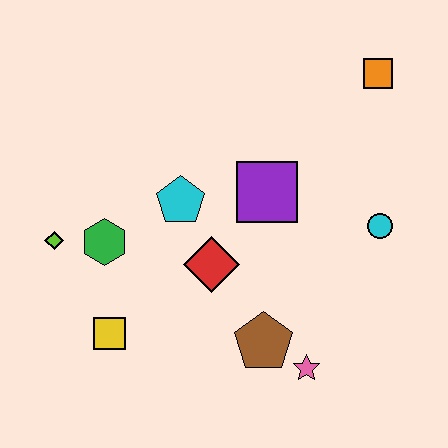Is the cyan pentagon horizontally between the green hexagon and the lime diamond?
No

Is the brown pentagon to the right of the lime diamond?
Yes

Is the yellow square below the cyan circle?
Yes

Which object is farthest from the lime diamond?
The orange square is farthest from the lime diamond.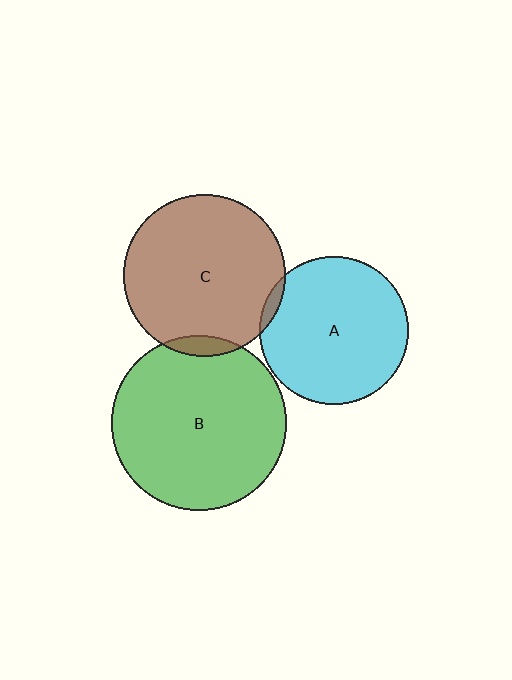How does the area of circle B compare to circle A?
Approximately 1.4 times.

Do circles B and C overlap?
Yes.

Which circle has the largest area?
Circle B (green).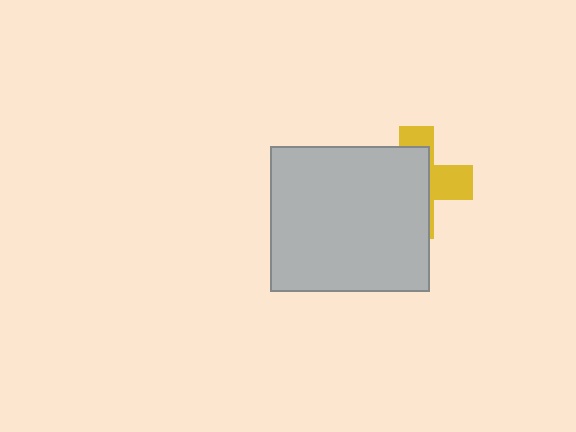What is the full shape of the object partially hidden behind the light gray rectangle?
The partially hidden object is a yellow cross.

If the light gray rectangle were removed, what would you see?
You would see the complete yellow cross.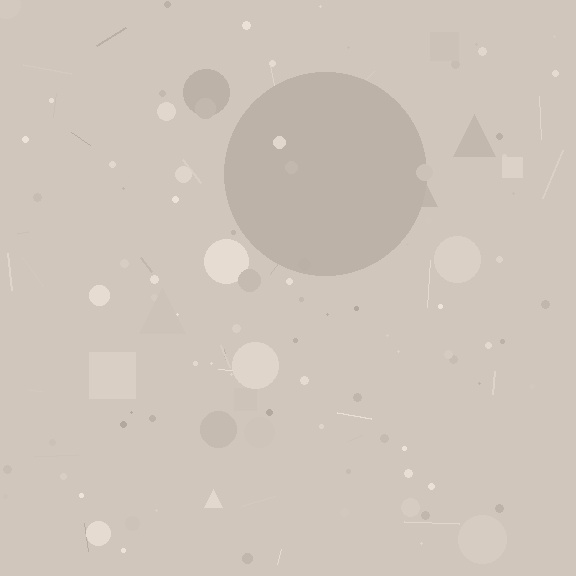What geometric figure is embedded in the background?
A circle is embedded in the background.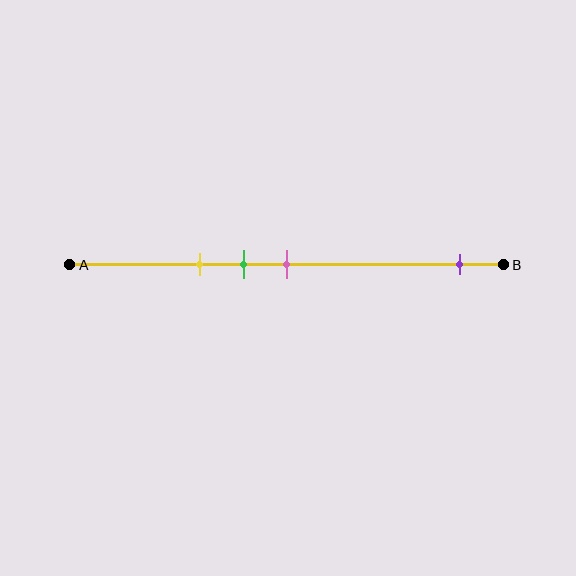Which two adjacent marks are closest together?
The green and pink marks are the closest adjacent pair.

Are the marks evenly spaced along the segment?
No, the marks are not evenly spaced.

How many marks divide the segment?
There are 4 marks dividing the segment.